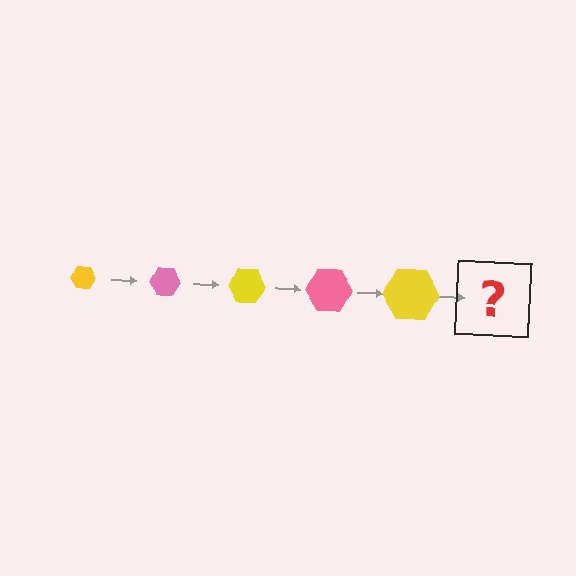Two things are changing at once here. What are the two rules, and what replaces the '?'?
The two rules are that the hexagon grows larger each step and the color cycles through yellow and pink. The '?' should be a pink hexagon, larger than the previous one.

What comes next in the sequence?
The next element should be a pink hexagon, larger than the previous one.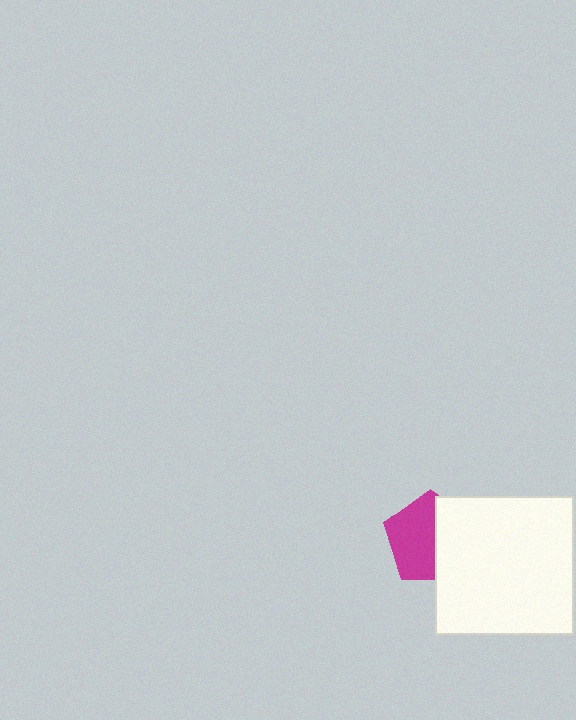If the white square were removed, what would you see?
You would see the complete magenta pentagon.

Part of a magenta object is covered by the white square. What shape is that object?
It is a pentagon.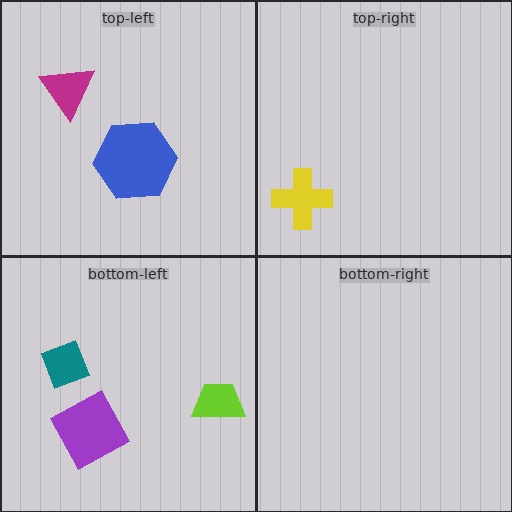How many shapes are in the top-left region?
2.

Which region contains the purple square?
The bottom-left region.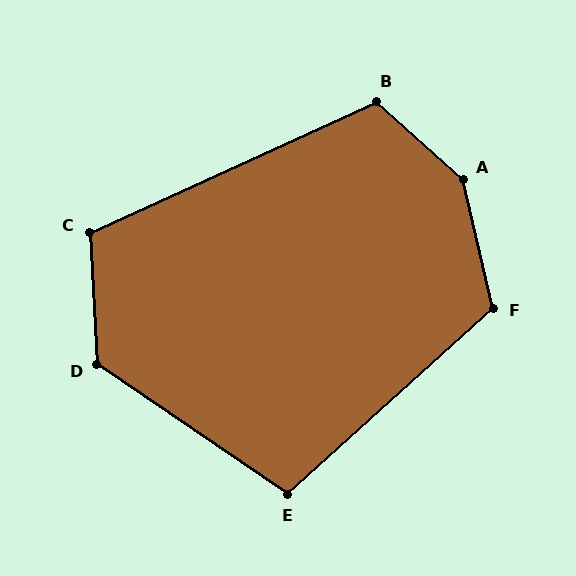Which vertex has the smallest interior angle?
E, at approximately 104 degrees.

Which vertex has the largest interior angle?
A, at approximately 145 degrees.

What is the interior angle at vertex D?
Approximately 127 degrees (obtuse).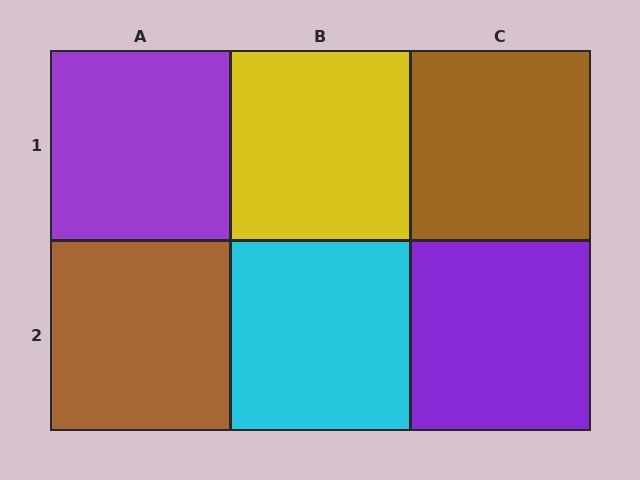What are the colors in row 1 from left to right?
Purple, yellow, brown.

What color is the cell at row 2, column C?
Purple.